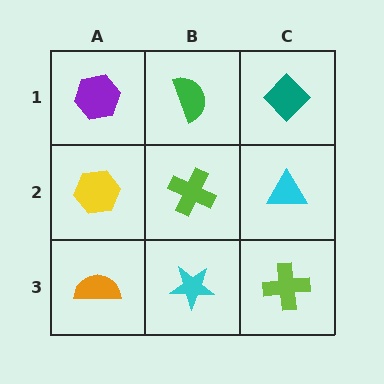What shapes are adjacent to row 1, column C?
A cyan triangle (row 2, column C), a green semicircle (row 1, column B).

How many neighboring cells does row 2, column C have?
3.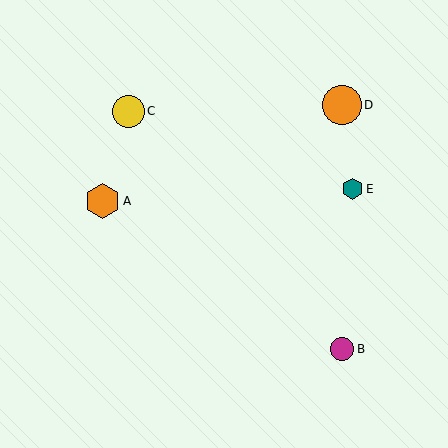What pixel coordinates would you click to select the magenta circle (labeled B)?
Click at (342, 349) to select the magenta circle B.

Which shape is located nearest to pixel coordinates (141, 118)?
The yellow circle (labeled C) at (128, 111) is nearest to that location.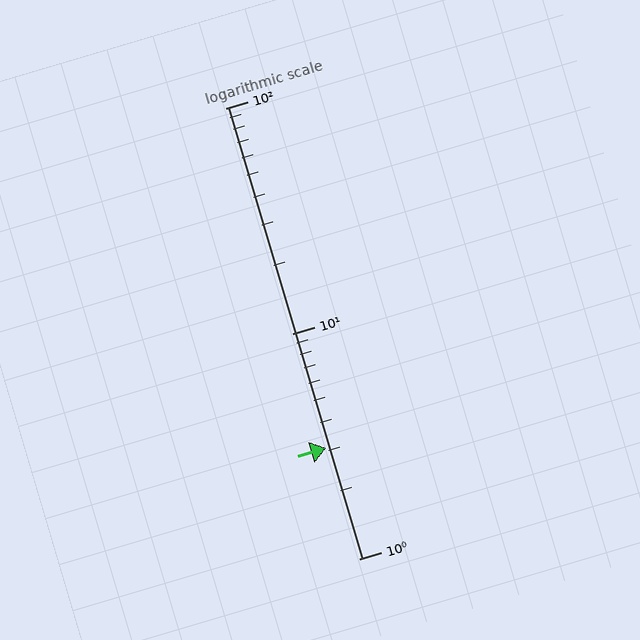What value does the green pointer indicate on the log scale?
The pointer indicates approximately 3.1.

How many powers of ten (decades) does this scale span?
The scale spans 2 decades, from 1 to 100.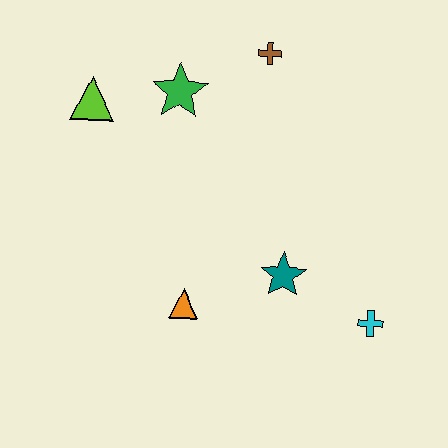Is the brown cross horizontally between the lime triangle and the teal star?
Yes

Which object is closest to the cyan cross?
The teal star is closest to the cyan cross.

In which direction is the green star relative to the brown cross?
The green star is to the left of the brown cross.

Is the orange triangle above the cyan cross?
Yes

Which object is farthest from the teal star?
The lime triangle is farthest from the teal star.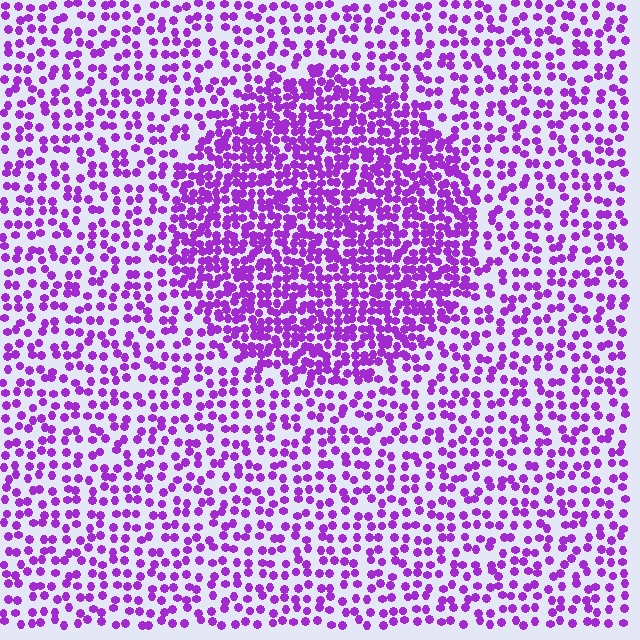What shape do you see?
I see a circle.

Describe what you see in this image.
The image contains small purple elements arranged at two different densities. A circle-shaped region is visible where the elements are more densely packed than the surrounding area.